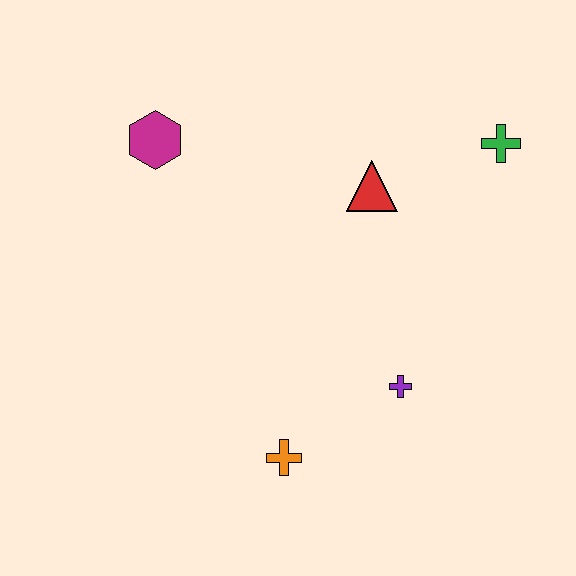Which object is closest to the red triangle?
The green cross is closest to the red triangle.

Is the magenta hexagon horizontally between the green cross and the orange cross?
No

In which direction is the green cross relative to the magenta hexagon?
The green cross is to the right of the magenta hexagon.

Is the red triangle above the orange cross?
Yes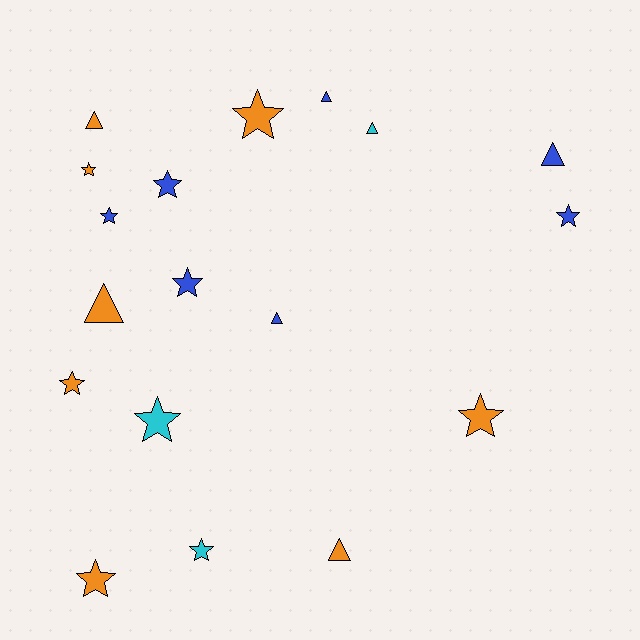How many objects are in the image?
There are 18 objects.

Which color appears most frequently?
Orange, with 8 objects.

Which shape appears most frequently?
Star, with 11 objects.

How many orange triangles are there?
There are 3 orange triangles.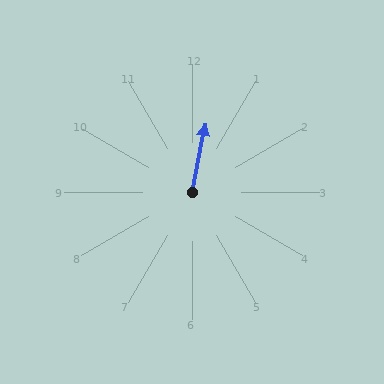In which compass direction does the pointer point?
North.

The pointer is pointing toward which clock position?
Roughly 12 o'clock.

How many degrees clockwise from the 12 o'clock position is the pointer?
Approximately 11 degrees.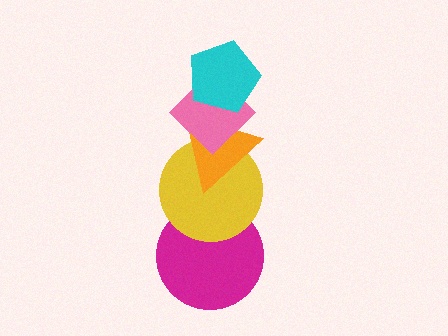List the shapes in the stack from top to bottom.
From top to bottom: the cyan pentagon, the pink diamond, the orange triangle, the yellow circle, the magenta circle.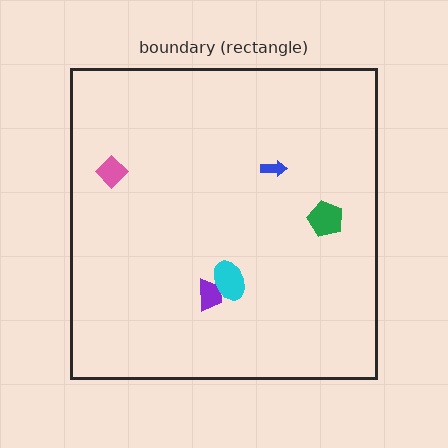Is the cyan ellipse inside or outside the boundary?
Inside.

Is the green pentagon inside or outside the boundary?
Inside.